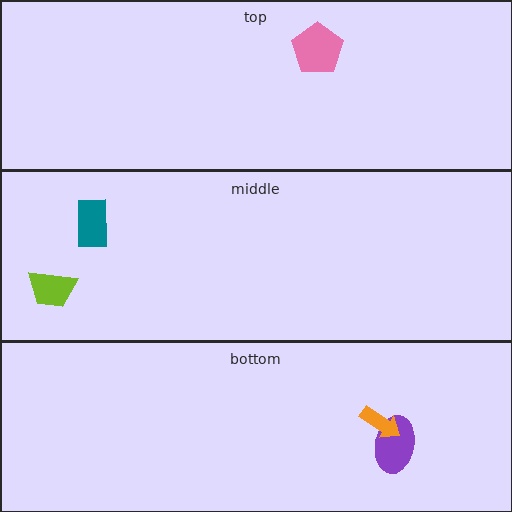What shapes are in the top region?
The pink pentagon.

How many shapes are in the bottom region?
2.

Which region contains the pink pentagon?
The top region.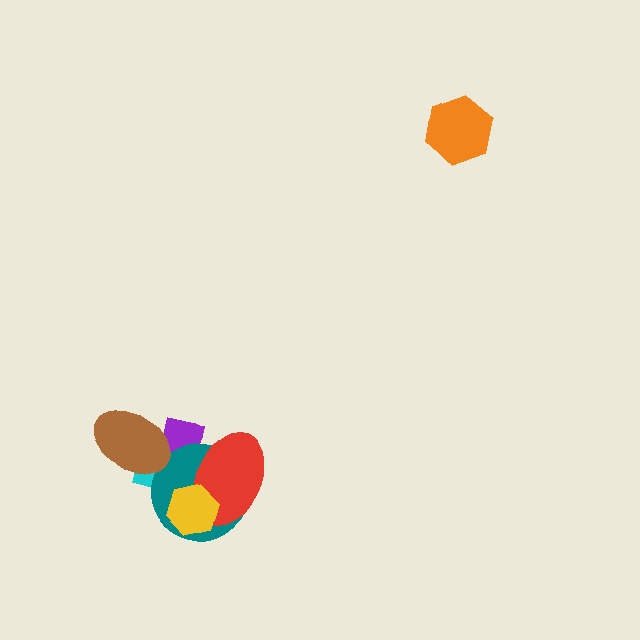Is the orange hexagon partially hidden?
No, no other shape covers it.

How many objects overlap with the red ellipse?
4 objects overlap with the red ellipse.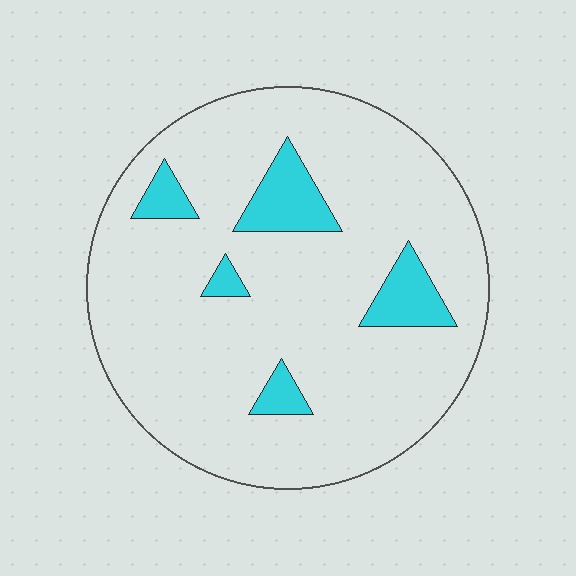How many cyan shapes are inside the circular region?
5.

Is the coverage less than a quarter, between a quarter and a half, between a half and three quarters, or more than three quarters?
Less than a quarter.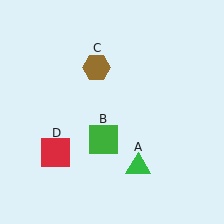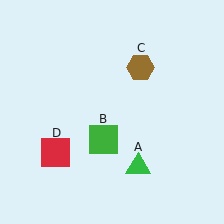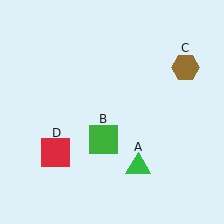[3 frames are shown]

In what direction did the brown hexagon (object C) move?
The brown hexagon (object C) moved right.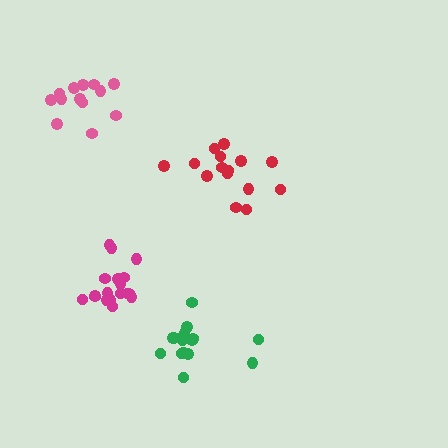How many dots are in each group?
Group 1: 16 dots, Group 2: 14 dots, Group 3: 15 dots, Group 4: 18 dots (63 total).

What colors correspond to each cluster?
The clusters are colored: green, pink, red, magenta.